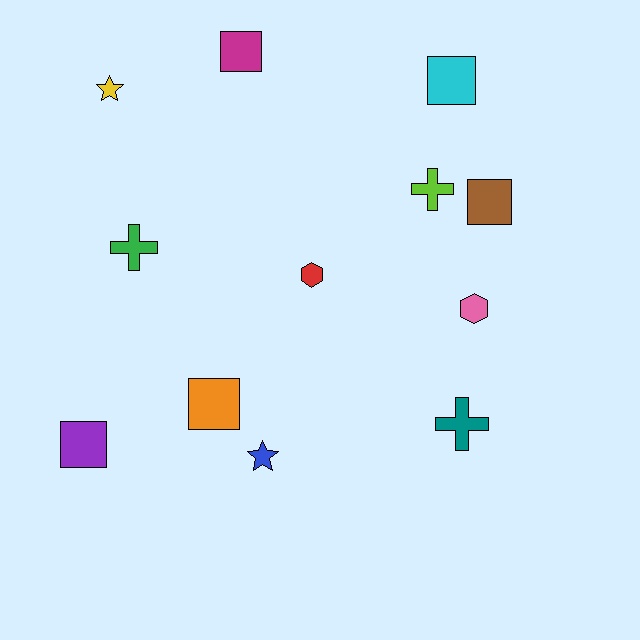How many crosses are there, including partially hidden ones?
There are 3 crosses.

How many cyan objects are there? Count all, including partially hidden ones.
There is 1 cyan object.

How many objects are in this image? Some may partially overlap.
There are 12 objects.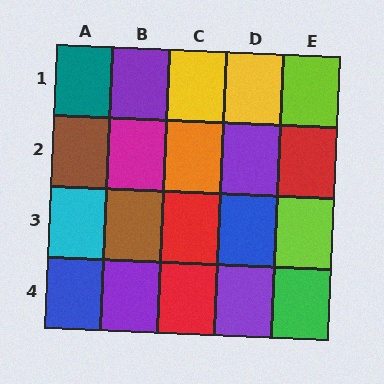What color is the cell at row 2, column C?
Orange.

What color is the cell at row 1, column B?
Purple.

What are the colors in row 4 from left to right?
Blue, purple, red, purple, green.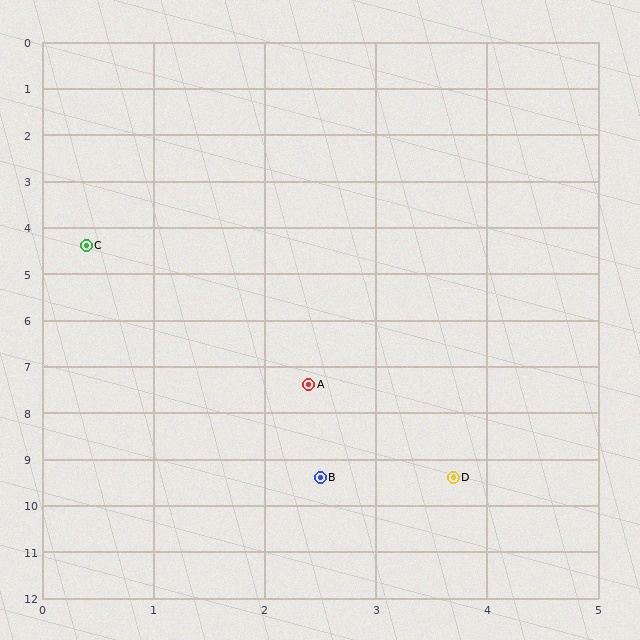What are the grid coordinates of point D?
Point D is at approximately (3.7, 9.4).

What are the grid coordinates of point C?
Point C is at approximately (0.4, 4.4).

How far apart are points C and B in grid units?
Points C and B are about 5.4 grid units apart.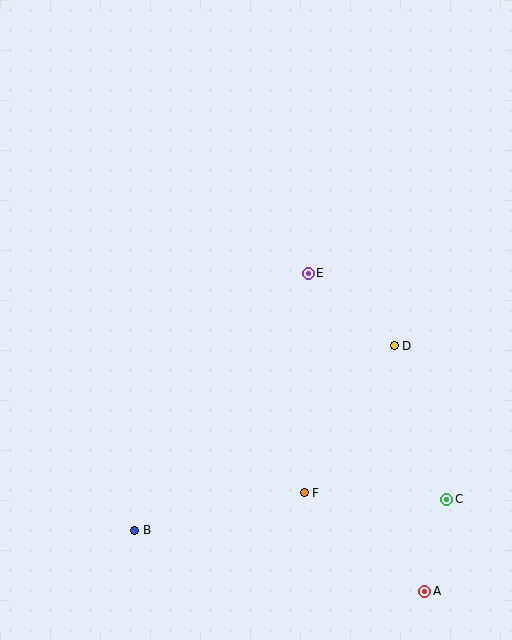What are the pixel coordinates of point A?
Point A is at (425, 591).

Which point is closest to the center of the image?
Point E at (308, 273) is closest to the center.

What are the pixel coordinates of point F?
Point F is at (304, 493).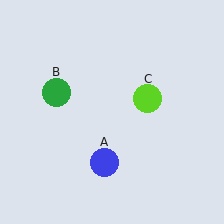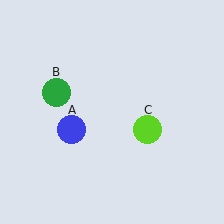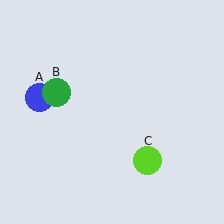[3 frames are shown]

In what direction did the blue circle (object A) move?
The blue circle (object A) moved up and to the left.